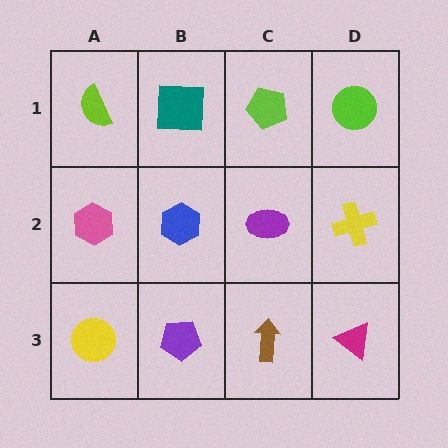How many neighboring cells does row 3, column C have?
3.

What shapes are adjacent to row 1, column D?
A yellow cross (row 2, column D), a lime pentagon (row 1, column C).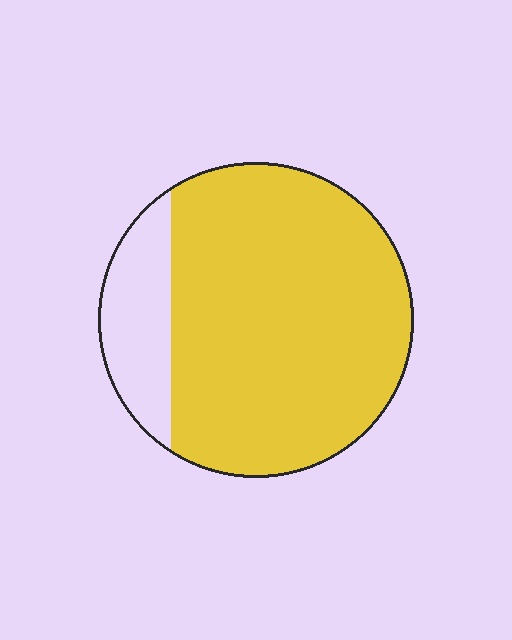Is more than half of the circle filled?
Yes.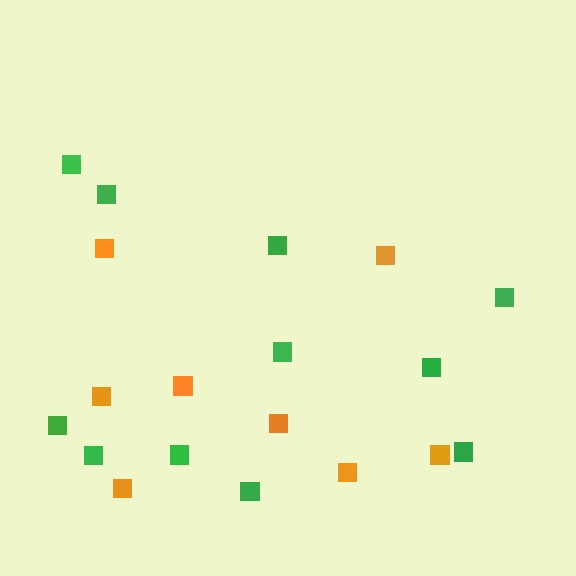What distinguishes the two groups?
There are 2 groups: one group of orange squares (8) and one group of green squares (11).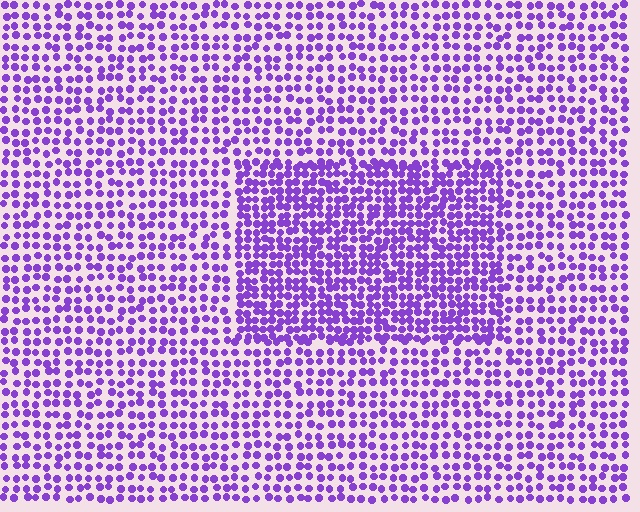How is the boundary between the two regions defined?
The boundary is defined by a change in element density (approximately 1.7x ratio). All elements are the same color, size, and shape.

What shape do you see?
I see a rectangle.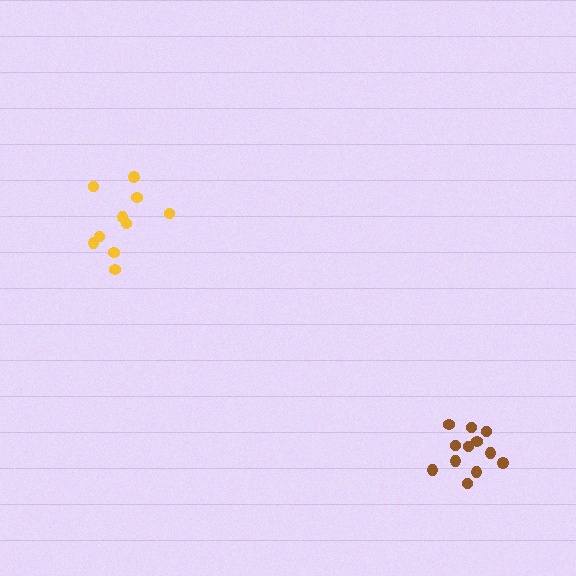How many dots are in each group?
Group 1: 10 dots, Group 2: 12 dots (22 total).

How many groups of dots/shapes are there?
There are 2 groups.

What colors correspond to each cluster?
The clusters are colored: yellow, brown.